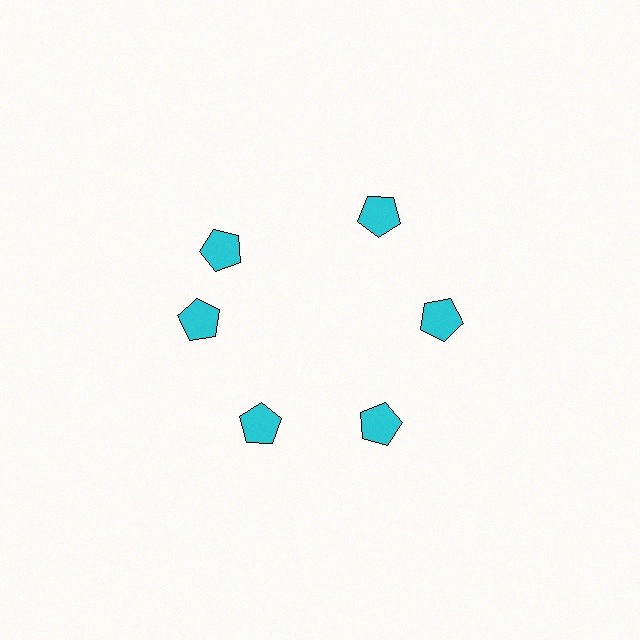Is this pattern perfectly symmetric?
No. The 6 cyan pentagons are arranged in a ring, but one element near the 11 o'clock position is rotated out of alignment along the ring, breaking the 6-fold rotational symmetry.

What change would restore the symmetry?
The symmetry would be restored by rotating it back into even spacing with its neighbors so that all 6 pentagons sit at equal angles and equal distance from the center.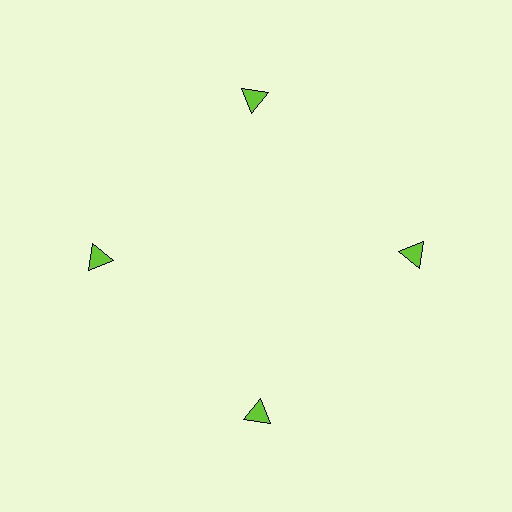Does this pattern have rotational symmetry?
Yes, this pattern has 4-fold rotational symmetry. It looks the same after rotating 90 degrees around the center.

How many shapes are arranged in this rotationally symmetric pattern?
There are 4 shapes, arranged in 4 groups of 1.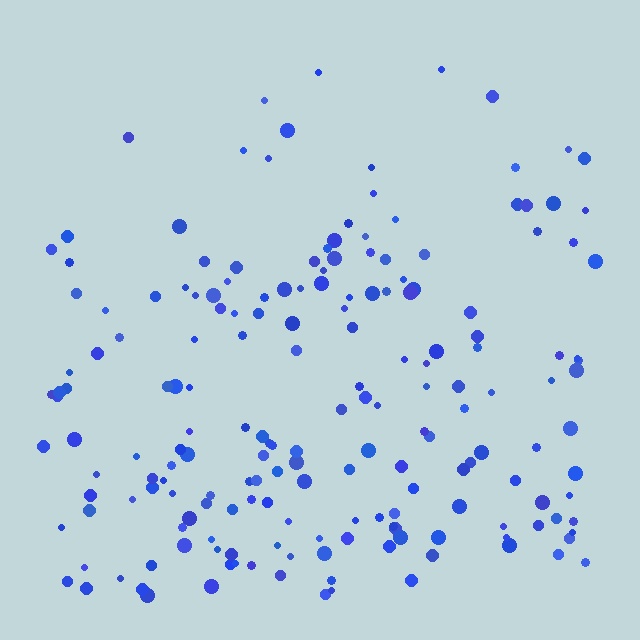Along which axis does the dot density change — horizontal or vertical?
Vertical.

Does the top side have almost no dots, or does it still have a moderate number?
Still a moderate number, just noticeably fewer than the bottom.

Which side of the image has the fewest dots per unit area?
The top.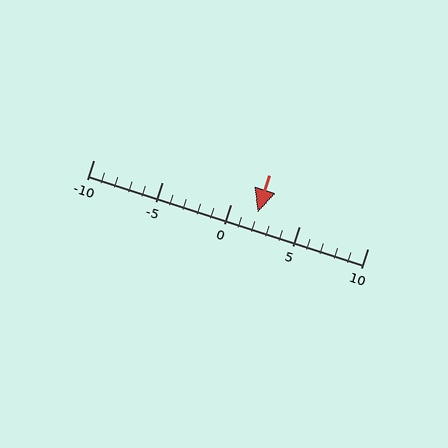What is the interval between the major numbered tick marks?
The major tick marks are spaced 5 units apart.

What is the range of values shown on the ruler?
The ruler shows values from -10 to 10.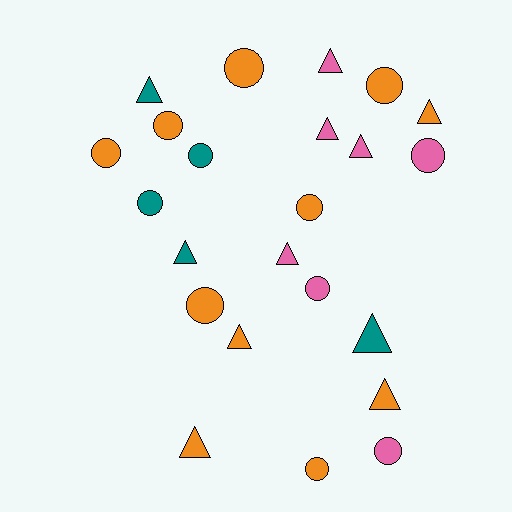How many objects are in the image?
There are 23 objects.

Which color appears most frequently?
Orange, with 11 objects.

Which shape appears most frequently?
Circle, with 12 objects.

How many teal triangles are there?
There are 3 teal triangles.